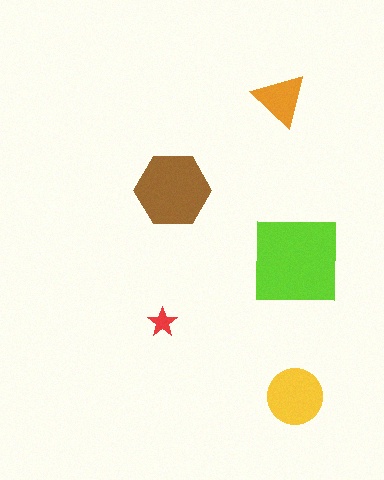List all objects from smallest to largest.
The red star, the orange triangle, the yellow circle, the brown hexagon, the lime square.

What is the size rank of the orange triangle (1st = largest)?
4th.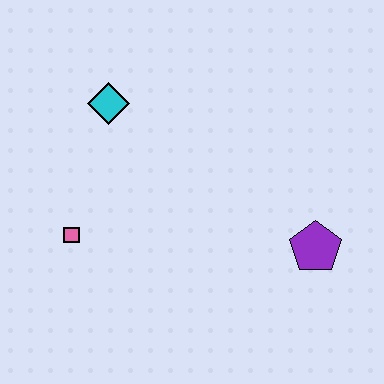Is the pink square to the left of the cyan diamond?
Yes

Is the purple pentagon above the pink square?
No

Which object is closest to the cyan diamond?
The pink square is closest to the cyan diamond.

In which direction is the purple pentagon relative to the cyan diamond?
The purple pentagon is to the right of the cyan diamond.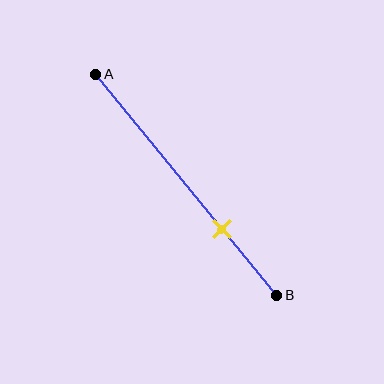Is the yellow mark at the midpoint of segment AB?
No, the mark is at about 70% from A, not at the 50% midpoint.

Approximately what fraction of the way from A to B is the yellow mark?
The yellow mark is approximately 70% of the way from A to B.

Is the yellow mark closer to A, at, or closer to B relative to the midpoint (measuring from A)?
The yellow mark is closer to point B than the midpoint of segment AB.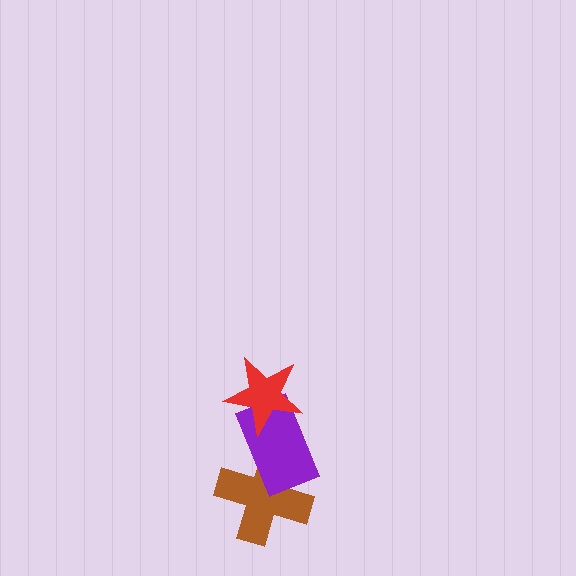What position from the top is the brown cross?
The brown cross is 3rd from the top.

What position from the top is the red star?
The red star is 1st from the top.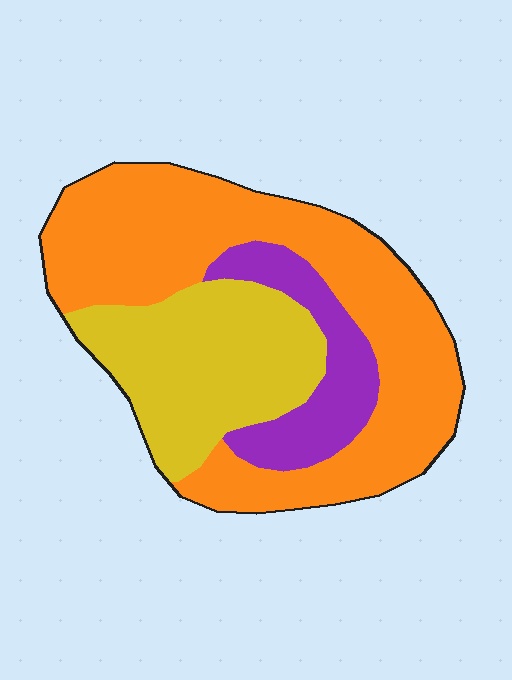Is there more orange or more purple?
Orange.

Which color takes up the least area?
Purple, at roughly 15%.